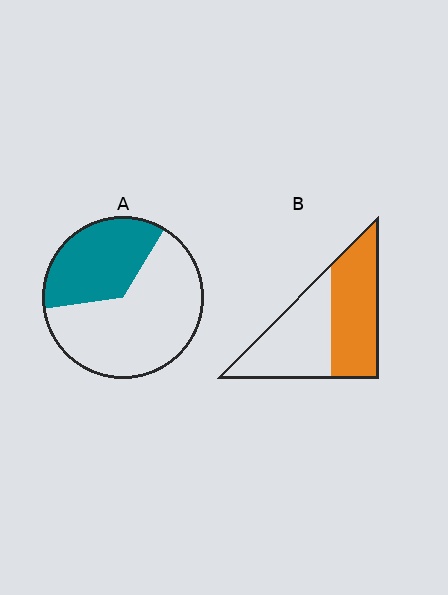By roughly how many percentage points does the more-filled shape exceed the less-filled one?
By roughly 15 percentage points (B over A).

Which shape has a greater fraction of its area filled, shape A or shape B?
Shape B.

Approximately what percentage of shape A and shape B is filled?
A is approximately 35% and B is approximately 50%.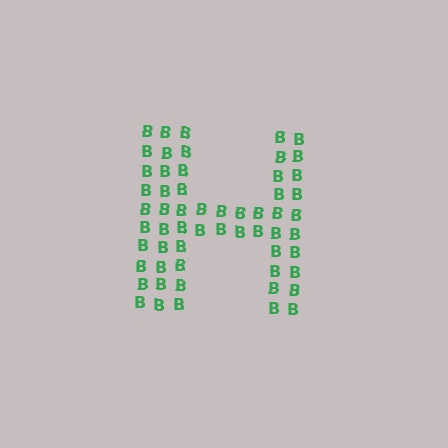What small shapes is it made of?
It is made of small letter B's.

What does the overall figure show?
The overall figure shows the letter H.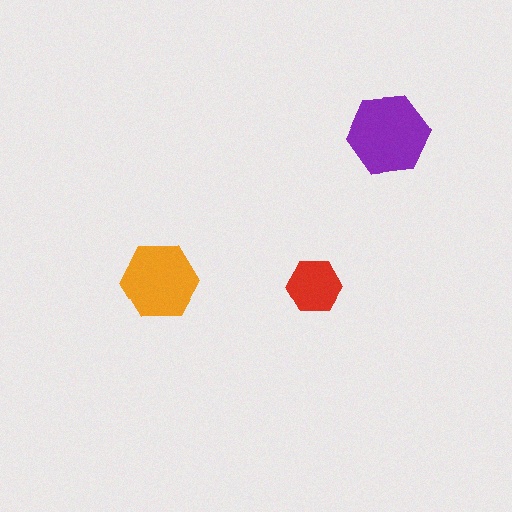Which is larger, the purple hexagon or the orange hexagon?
The purple one.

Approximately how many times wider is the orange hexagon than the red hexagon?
About 1.5 times wider.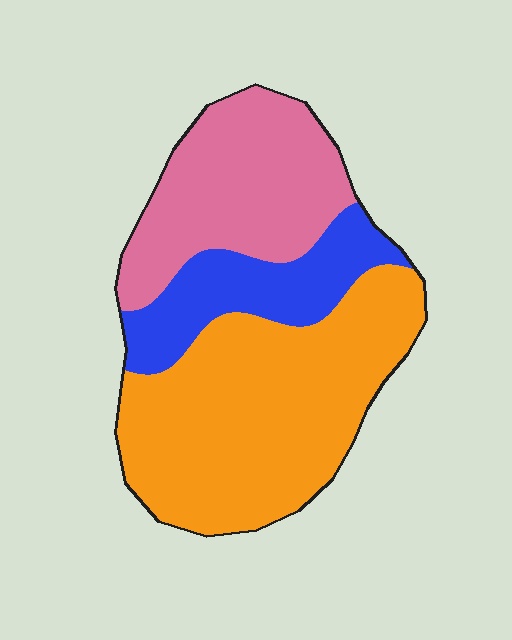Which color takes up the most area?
Orange, at roughly 50%.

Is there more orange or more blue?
Orange.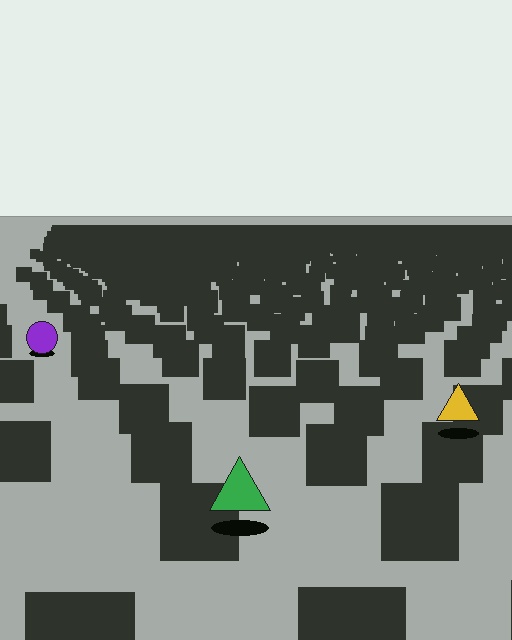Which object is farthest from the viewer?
The purple circle is farthest from the viewer. It appears smaller and the ground texture around it is denser.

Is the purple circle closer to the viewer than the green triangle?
No. The green triangle is closer — you can tell from the texture gradient: the ground texture is coarser near it.